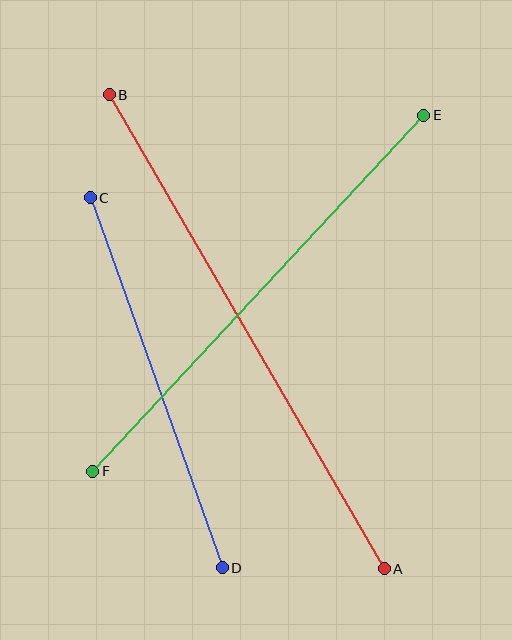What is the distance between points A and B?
The distance is approximately 548 pixels.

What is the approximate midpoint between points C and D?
The midpoint is at approximately (156, 383) pixels.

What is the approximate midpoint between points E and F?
The midpoint is at approximately (258, 293) pixels.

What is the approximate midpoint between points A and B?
The midpoint is at approximately (247, 332) pixels.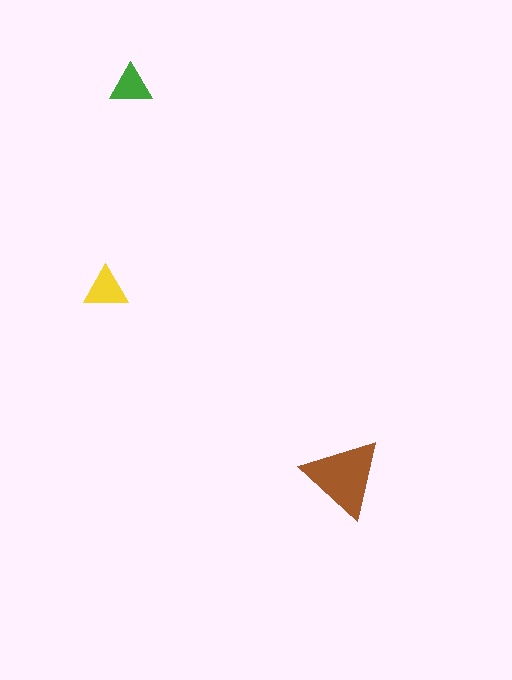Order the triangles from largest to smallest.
the brown one, the yellow one, the green one.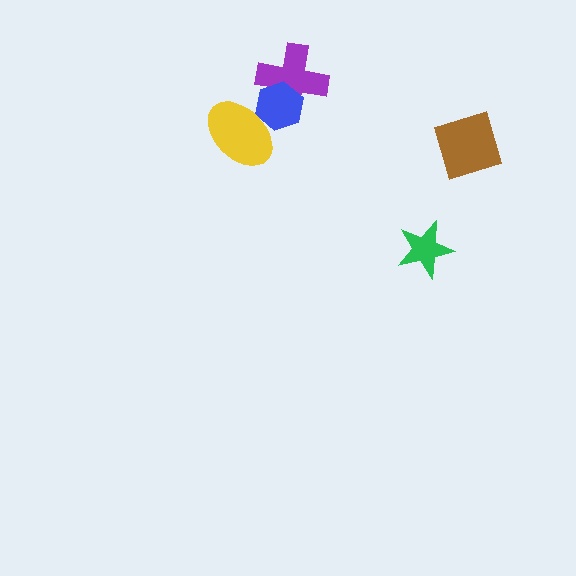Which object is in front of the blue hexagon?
The yellow ellipse is in front of the blue hexagon.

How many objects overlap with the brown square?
0 objects overlap with the brown square.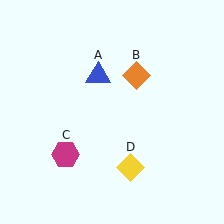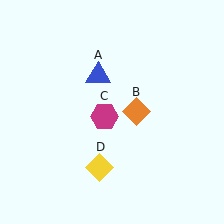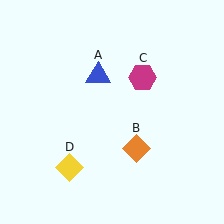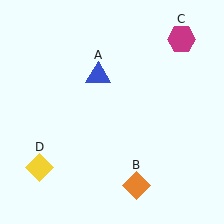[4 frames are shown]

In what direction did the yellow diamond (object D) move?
The yellow diamond (object D) moved left.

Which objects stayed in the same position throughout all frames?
Blue triangle (object A) remained stationary.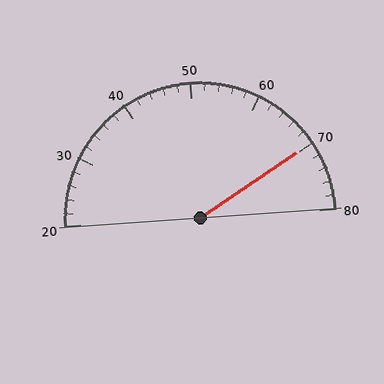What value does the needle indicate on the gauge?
The needle indicates approximately 70.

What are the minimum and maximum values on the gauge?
The gauge ranges from 20 to 80.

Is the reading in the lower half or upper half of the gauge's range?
The reading is in the upper half of the range (20 to 80).